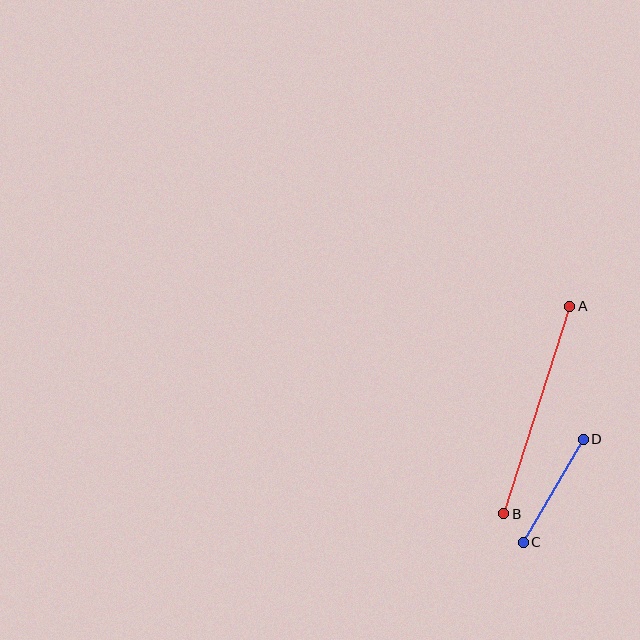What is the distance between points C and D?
The distance is approximately 119 pixels.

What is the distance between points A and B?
The distance is approximately 218 pixels.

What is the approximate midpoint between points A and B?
The midpoint is at approximately (537, 410) pixels.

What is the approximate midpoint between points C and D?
The midpoint is at approximately (553, 491) pixels.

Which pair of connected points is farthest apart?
Points A and B are farthest apart.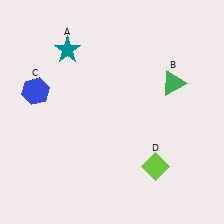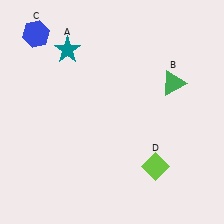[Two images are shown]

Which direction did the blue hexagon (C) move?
The blue hexagon (C) moved up.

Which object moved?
The blue hexagon (C) moved up.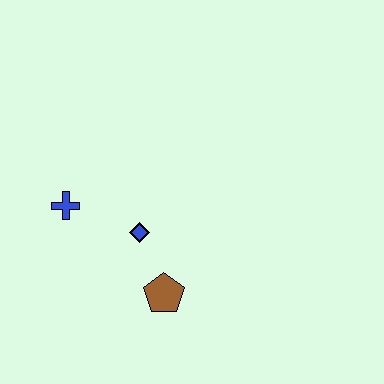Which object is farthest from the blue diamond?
The blue cross is farthest from the blue diamond.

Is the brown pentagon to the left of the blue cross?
No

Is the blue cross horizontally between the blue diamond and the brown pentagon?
No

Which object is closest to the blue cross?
The blue diamond is closest to the blue cross.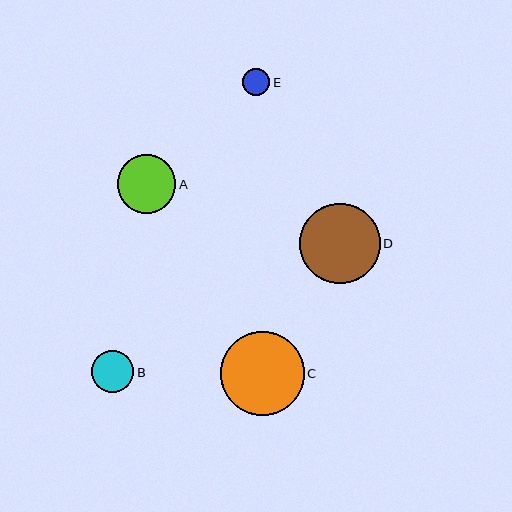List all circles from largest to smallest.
From largest to smallest: C, D, A, B, E.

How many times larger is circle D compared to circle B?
Circle D is approximately 1.9 times the size of circle B.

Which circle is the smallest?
Circle E is the smallest with a size of approximately 27 pixels.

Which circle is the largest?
Circle C is the largest with a size of approximately 84 pixels.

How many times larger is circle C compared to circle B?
Circle C is approximately 2.0 times the size of circle B.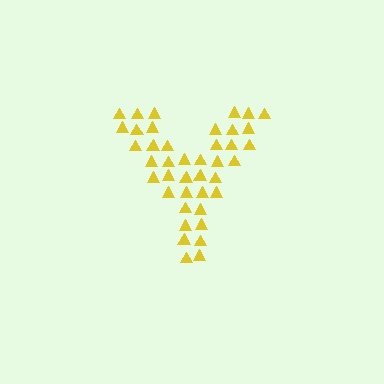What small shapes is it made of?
It is made of small triangles.